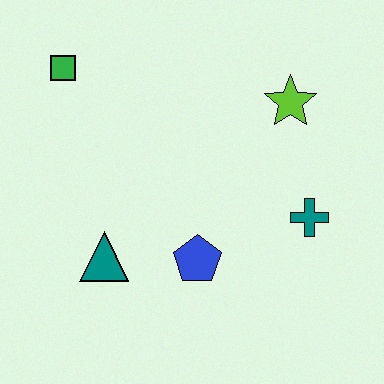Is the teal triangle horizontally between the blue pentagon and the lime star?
No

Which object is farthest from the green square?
The teal cross is farthest from the green square.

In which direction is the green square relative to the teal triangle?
The green square is above the teal triangle.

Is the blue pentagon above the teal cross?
No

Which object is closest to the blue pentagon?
The teal triangle is closest to the blue pentagon.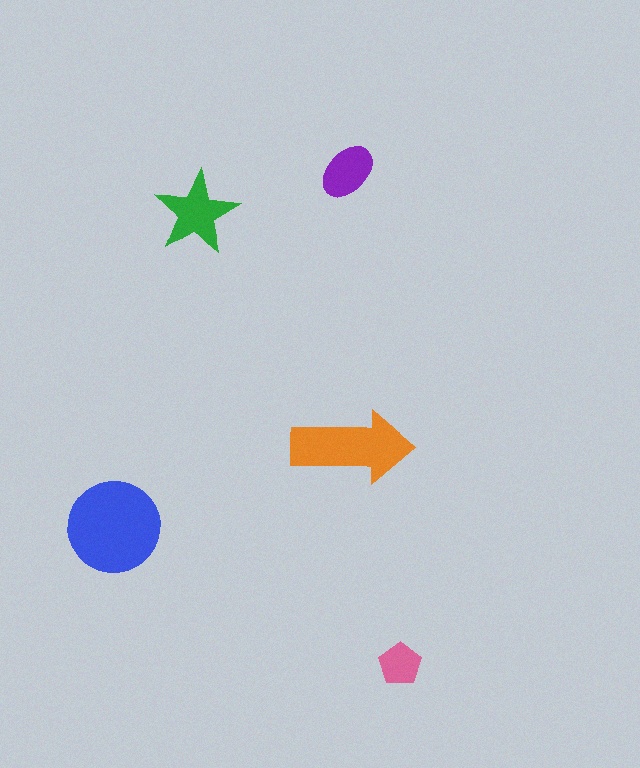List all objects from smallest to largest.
The pink pentagon, the purple ellipse, the green star, the orange arrow, the blue circle.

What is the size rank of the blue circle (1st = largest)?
1st.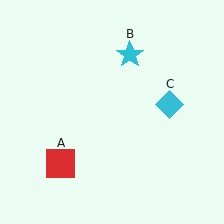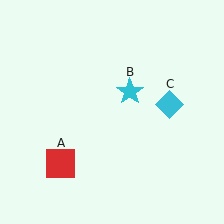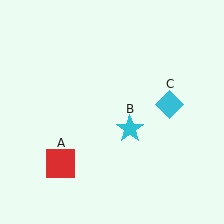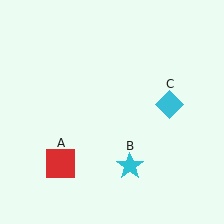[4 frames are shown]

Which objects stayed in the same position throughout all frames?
Red square (object A) and cyan diamond (object C) remained stationary.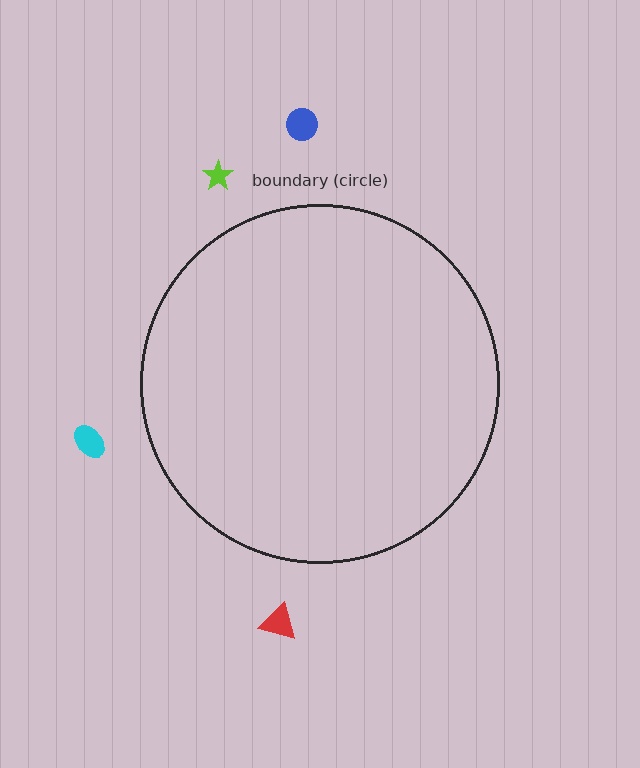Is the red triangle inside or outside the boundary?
Outside.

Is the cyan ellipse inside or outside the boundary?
Outside.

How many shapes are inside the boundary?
0 inside, 4 outside.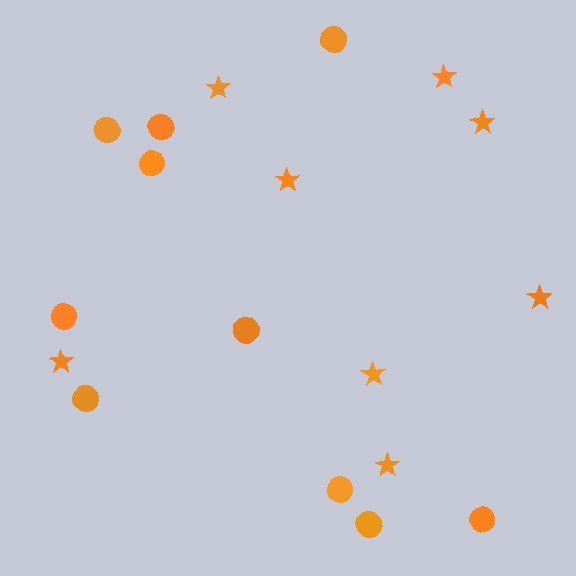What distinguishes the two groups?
There are 2 groups: one group of circles (10) and one group of stars (8).